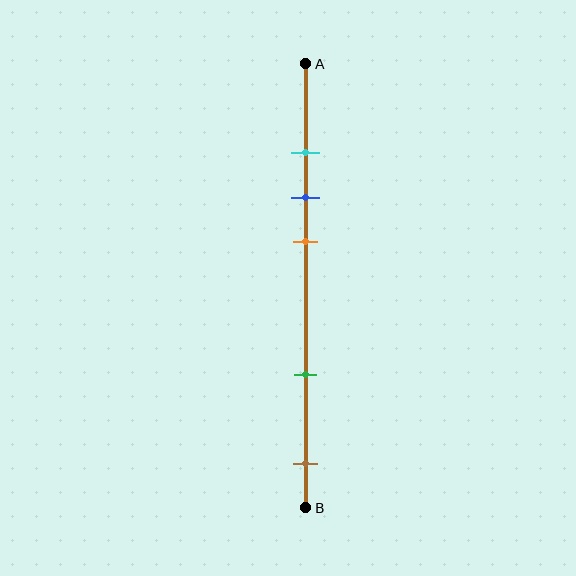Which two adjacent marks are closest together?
The cyan and blue marks are the closest adjacent pair.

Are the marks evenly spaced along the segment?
No, the marks are not evenly spaced.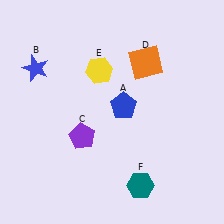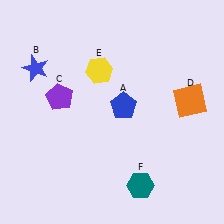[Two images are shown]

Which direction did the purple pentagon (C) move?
The purple pentagon (C) moved up.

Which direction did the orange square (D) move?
The orange square (D) moved right.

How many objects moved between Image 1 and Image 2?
2 objects moved between the two images.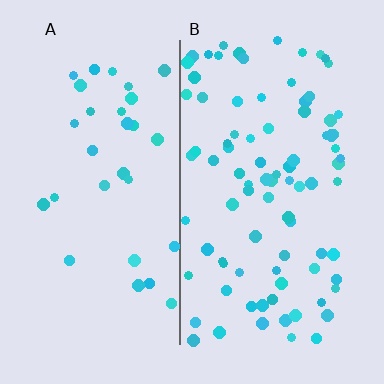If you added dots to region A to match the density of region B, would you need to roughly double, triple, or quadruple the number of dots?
Approximately triple.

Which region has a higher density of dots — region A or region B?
B (the right).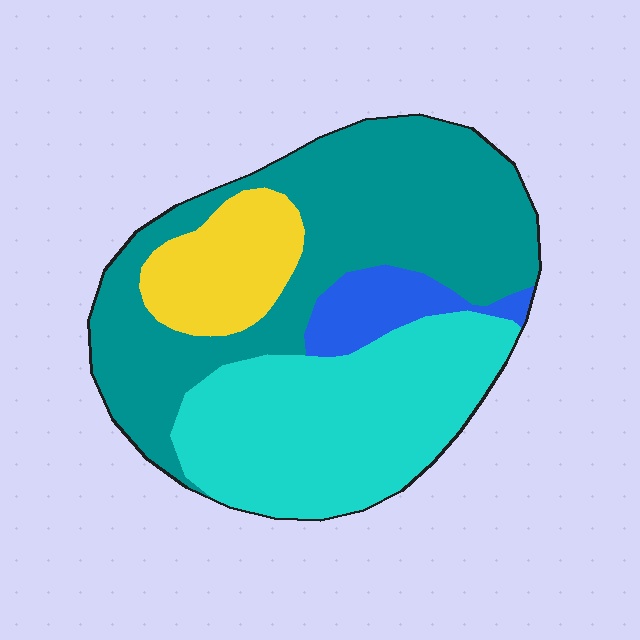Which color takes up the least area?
Blue, at roughly 10%.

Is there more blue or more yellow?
Yellow.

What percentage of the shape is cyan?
Cyan covers around 35% of the shape.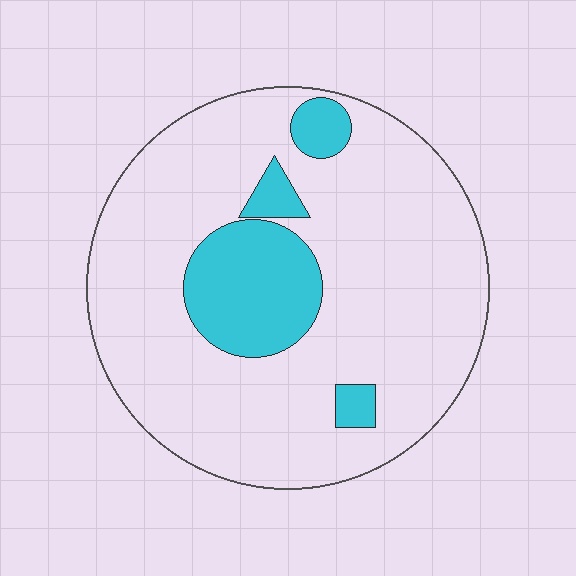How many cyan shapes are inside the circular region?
4.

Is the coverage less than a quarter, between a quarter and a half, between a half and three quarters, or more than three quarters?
Less than a quarter.